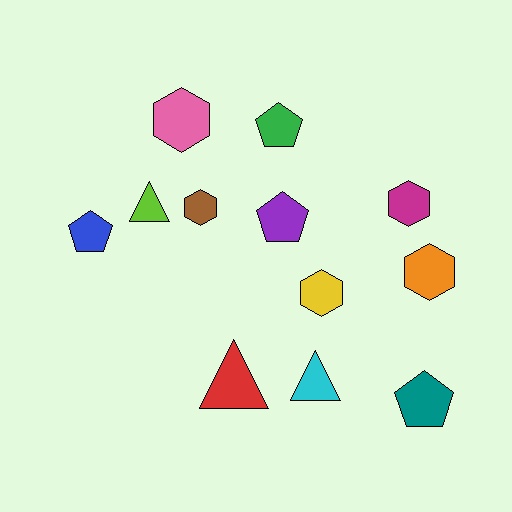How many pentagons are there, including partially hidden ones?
There are 4 pentagons.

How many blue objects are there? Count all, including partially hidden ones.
There is 1 blue object.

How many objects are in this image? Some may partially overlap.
There are 12 objects.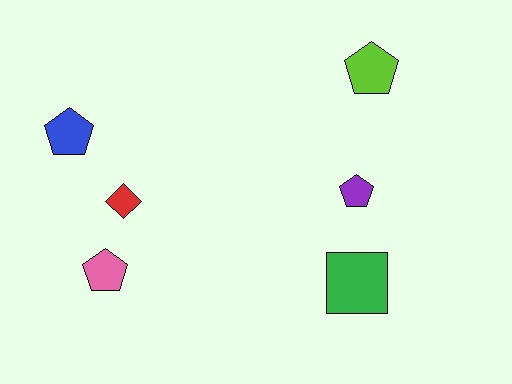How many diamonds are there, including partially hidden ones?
There is 1 diamond.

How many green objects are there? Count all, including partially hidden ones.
There is 1 green object.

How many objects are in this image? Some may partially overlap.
There are 6 objects.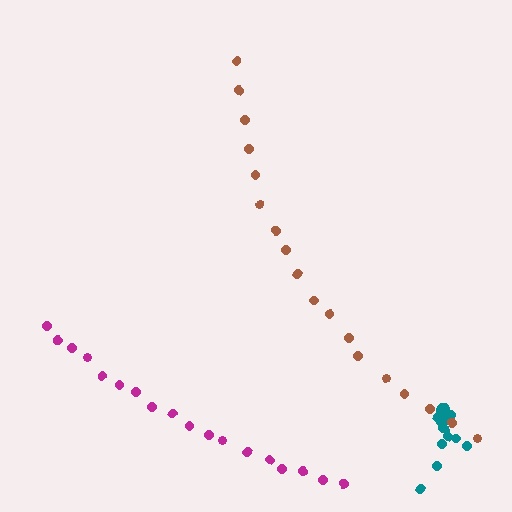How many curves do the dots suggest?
There are 3 distinct paths.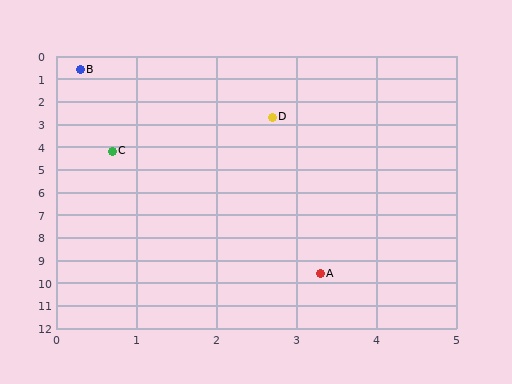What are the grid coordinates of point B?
Point B is at approximately (0.3, 0.6).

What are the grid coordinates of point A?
Point A is at approximately (3.3, 9.6).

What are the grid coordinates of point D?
Point D is at approximately (2.7, 2.7).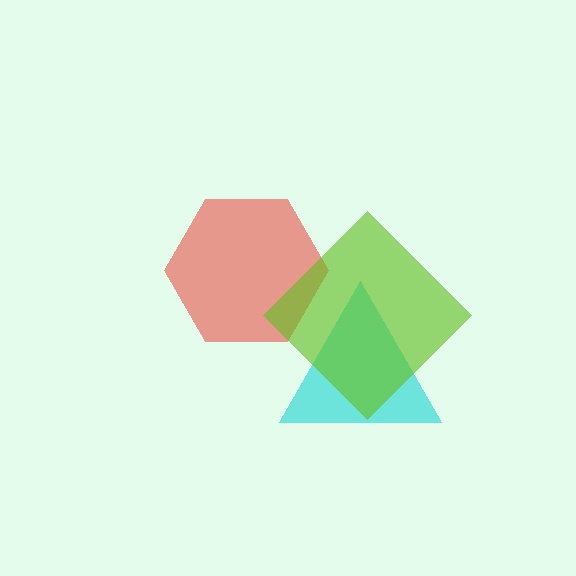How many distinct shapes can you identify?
There are 3 distinct shapes: a cyan triangle, a red hexagon, a lime diamond.